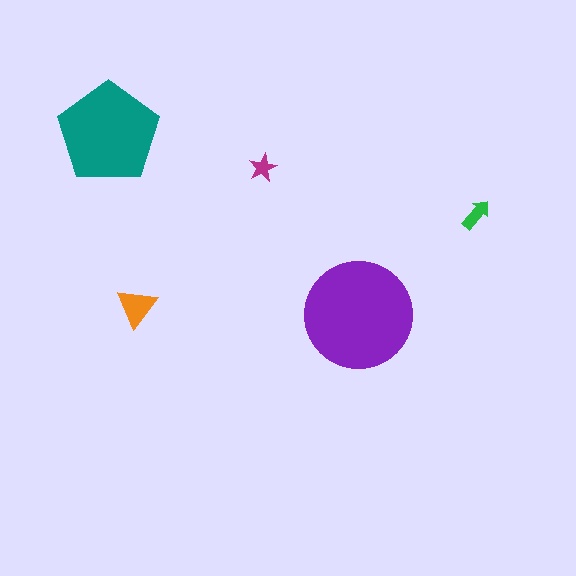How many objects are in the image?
There are 5 objects in the image.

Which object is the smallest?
The magenta star.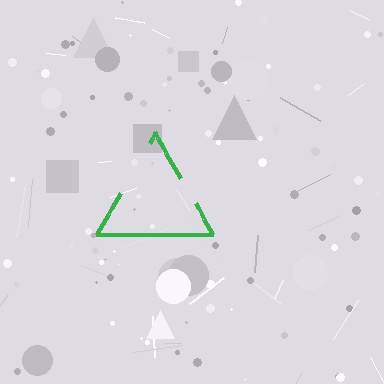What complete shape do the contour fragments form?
The contour fragments form a triangle.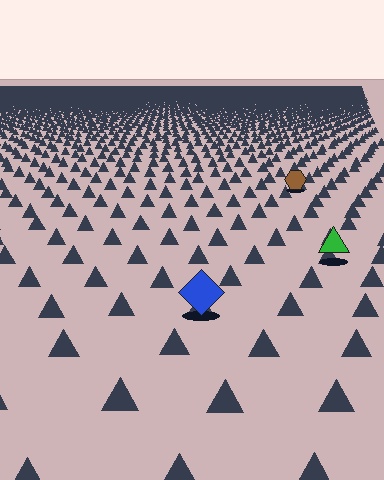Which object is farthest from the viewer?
The brown hexagon is farthest from the viewer. It appears smaller and the ground texture around it is denser.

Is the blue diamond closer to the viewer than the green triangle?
Yes. The blue diamond is closer — you can tell from the texture gradient: the ground texture is coarser near it.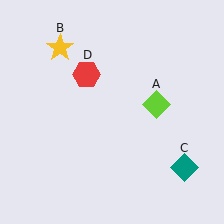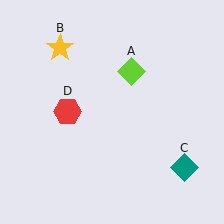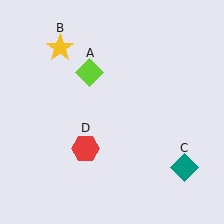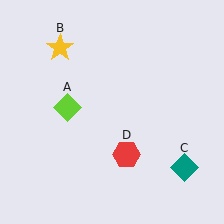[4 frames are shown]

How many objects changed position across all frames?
2 objects changed position: lime diamond (object A), red hexagon (object D).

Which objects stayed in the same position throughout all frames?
Yellow star (object B) and teal diamond (object C) remained stationary.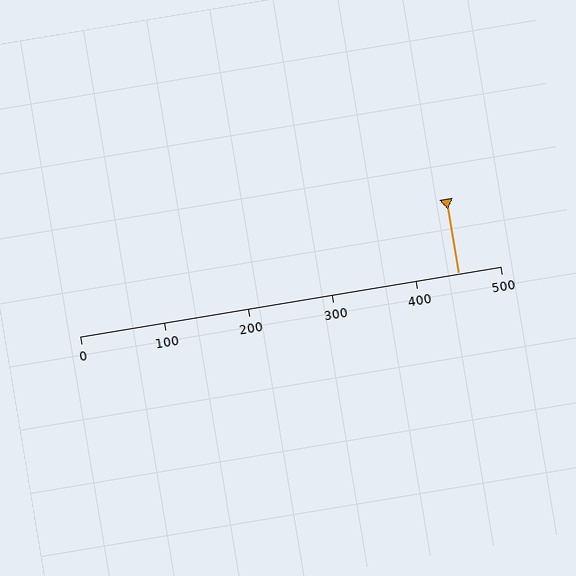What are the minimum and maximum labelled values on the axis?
The axis runs from 0 to 500.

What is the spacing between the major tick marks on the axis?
The major ticks are spaced 100 apart.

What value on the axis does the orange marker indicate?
The marker indicates approximately 450.